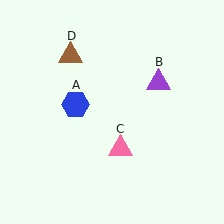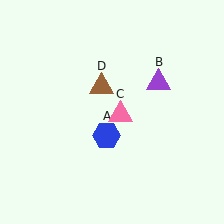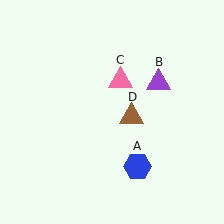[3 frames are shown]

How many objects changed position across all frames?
3 objects changed position: blue hexagon (object A), pink triangle (object C), brown triangle (object D).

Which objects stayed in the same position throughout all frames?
Purple triangle (object B) remained stationary.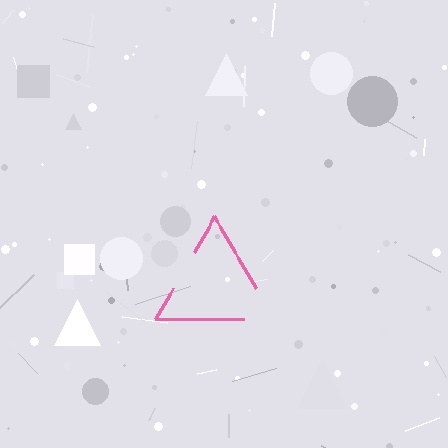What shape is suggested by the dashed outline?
The dashed outline suggests a triangle.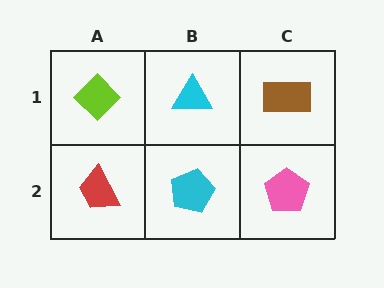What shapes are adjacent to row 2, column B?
A cyan triangle (row 1, column B), a red trapezoid (row 2, column A), a pink pentagon (row 2, column C).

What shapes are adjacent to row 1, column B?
A cyan pentagon (row 2, column B), a lime diamond (row 1, column A), a brown rectangle (row 1, column C).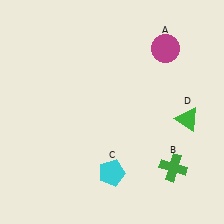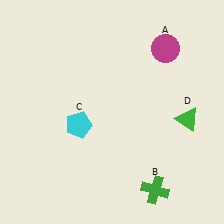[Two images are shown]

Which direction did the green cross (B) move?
The green cross (B) moved down.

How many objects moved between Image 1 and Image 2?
2 objects moved between the two images.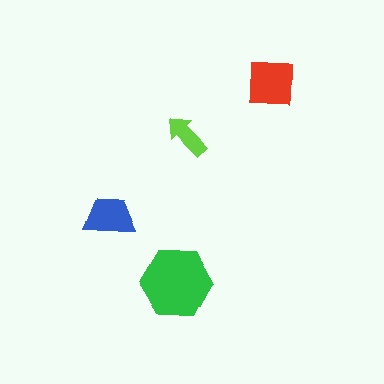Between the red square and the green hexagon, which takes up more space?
The green hexagon.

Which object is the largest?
The green hexagon.